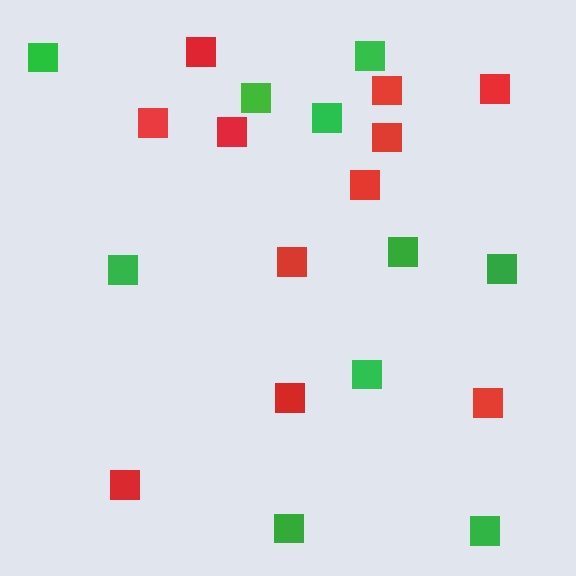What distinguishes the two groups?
There are 2 groups: one group of red squares (11) and one group of green squares (10).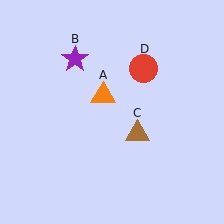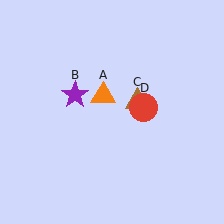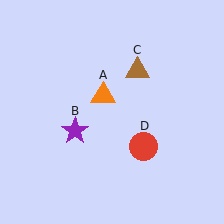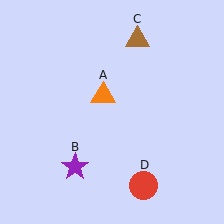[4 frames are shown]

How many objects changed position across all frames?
3 objects changed position: purple star (object B), brown triangle (object C), red circle (object D).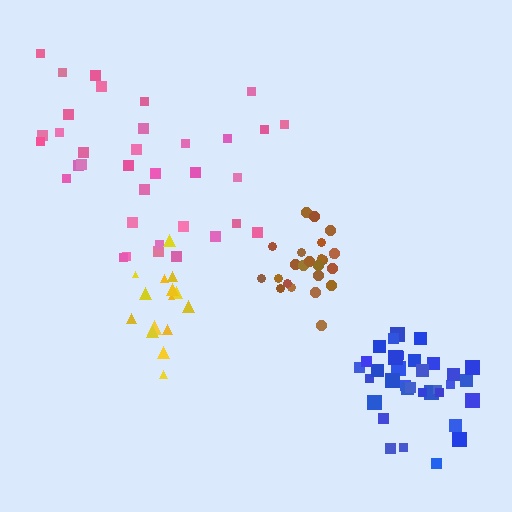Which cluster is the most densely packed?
Brown.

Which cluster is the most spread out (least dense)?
Pink.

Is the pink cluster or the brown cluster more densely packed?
Brown.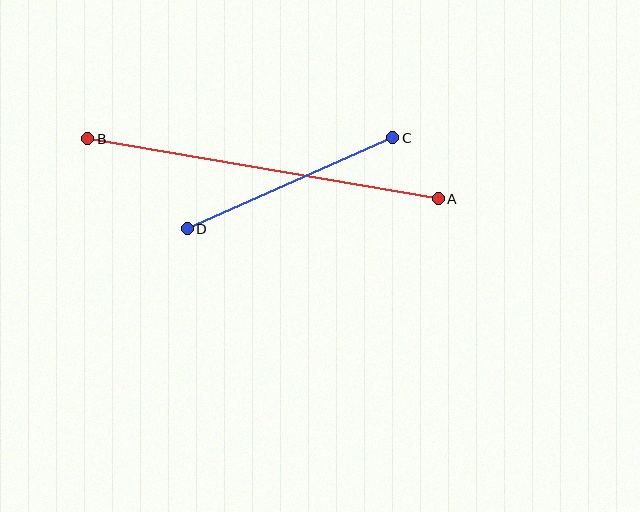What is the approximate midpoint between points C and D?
The midpoint is at approximately (290, 183) pixels.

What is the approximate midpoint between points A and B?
The midpoint is at approximately (263, 169) pixels.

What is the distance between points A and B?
The distance is approximately 355 pixels.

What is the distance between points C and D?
The distance is approximately 225 pixels.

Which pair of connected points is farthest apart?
Points A and B are farthest apart.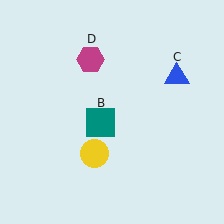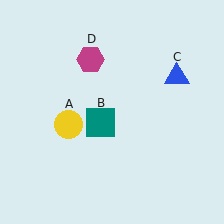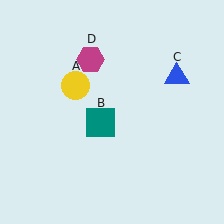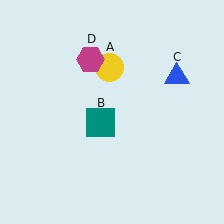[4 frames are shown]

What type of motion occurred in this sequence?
The yellow circle (object A) rotated clockwise around the center of the scene.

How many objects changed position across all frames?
1 object changed position: yellow circle (object A).